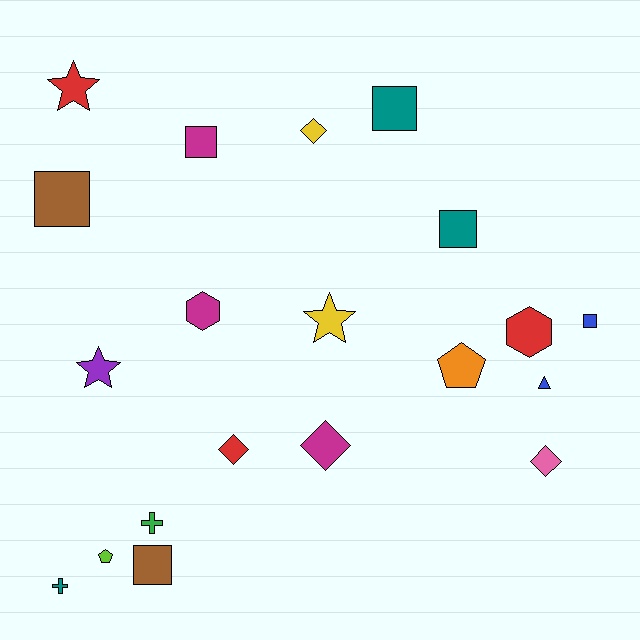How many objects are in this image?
There are 20 objects.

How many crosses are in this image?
There are 2 crosses.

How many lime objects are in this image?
There is 1 lime object.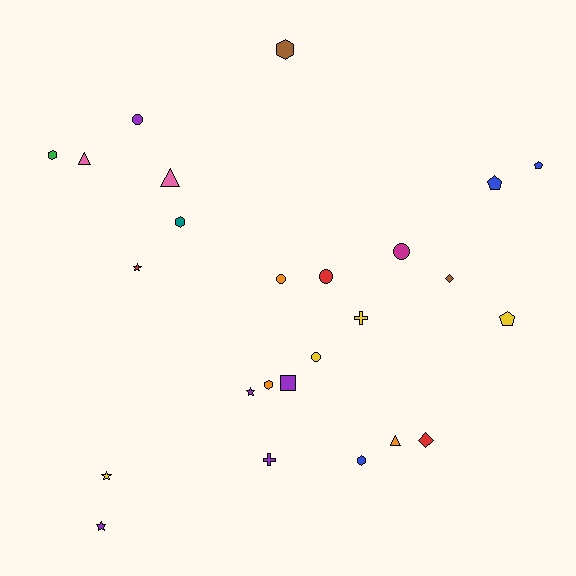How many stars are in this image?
There are 4 stars.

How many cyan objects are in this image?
There are no cyan objects.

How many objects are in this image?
There are 25 objects.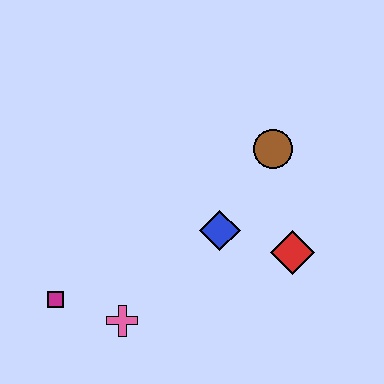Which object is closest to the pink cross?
The magenta square is closest to the pink cross.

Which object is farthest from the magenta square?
The brown circle is farthest from the magenta square.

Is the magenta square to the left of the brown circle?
Yes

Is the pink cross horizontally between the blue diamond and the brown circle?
No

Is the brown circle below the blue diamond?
No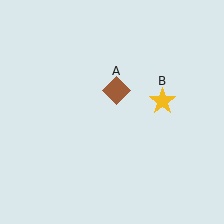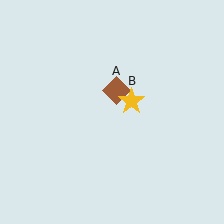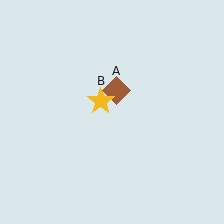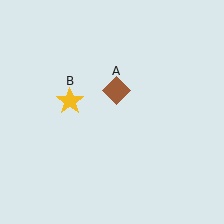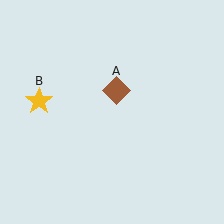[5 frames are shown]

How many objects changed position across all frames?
1 object changed position: yellow star (object B).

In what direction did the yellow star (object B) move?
The yellow star (object B) moved left.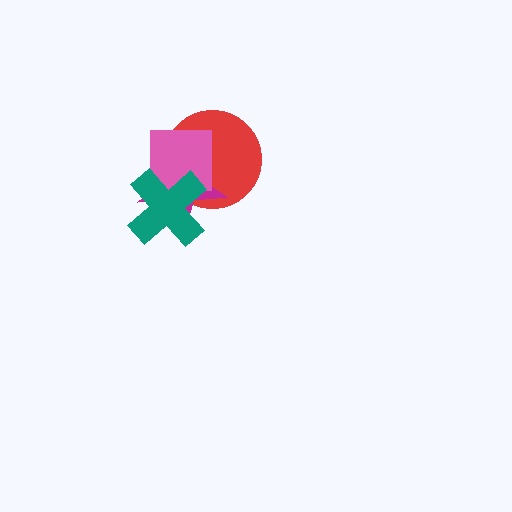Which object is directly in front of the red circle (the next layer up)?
The magenta star is directly in front of the red circle.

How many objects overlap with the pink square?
3 objects overlap with the pink square.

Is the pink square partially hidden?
Yes, it is partially covered by another shape.